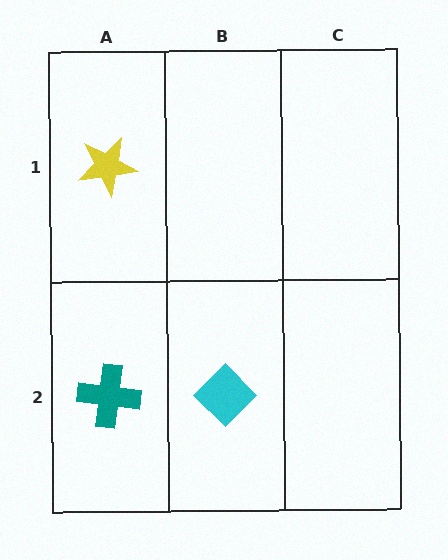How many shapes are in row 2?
2 shapes.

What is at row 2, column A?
A teal cross.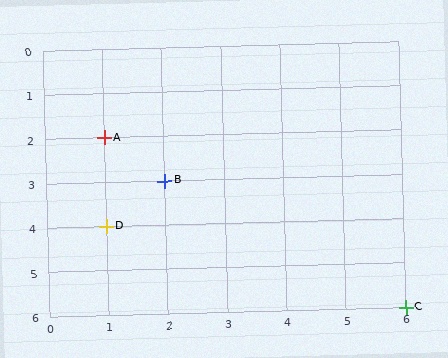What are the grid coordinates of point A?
Point A is at grid coordinates (1, 2).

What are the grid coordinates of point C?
Point C is at grid coordinates (6, 6).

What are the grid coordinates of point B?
Point B is at grid coordinates (2, 3).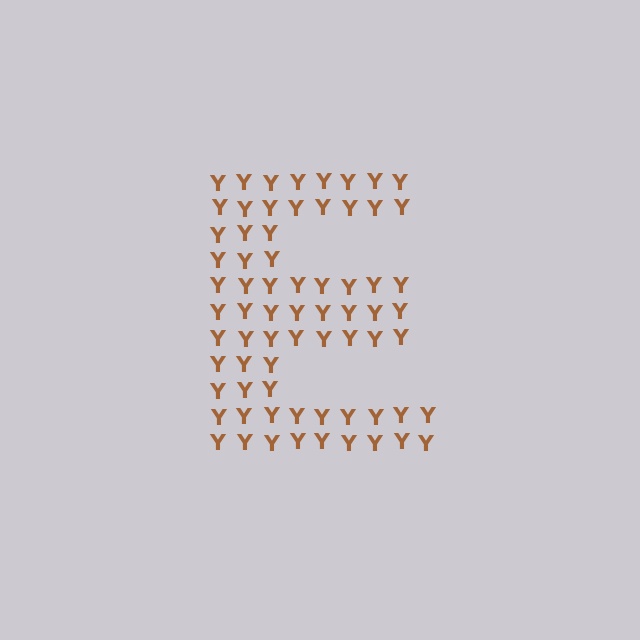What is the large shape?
The large shape is the letter E.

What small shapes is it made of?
It is made of small letter Y's.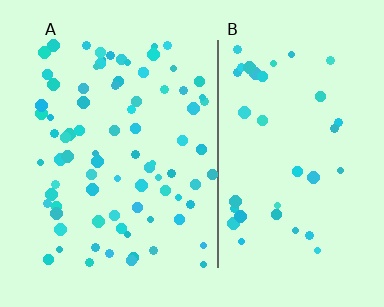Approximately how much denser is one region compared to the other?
Approximately 2.1× — region A over region B.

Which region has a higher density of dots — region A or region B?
A (the left).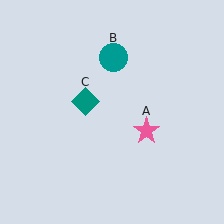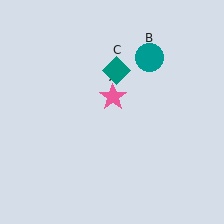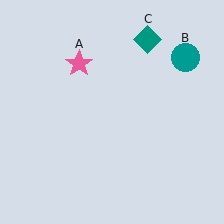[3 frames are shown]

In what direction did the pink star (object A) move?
The pink star (object A) moved up and to the left.